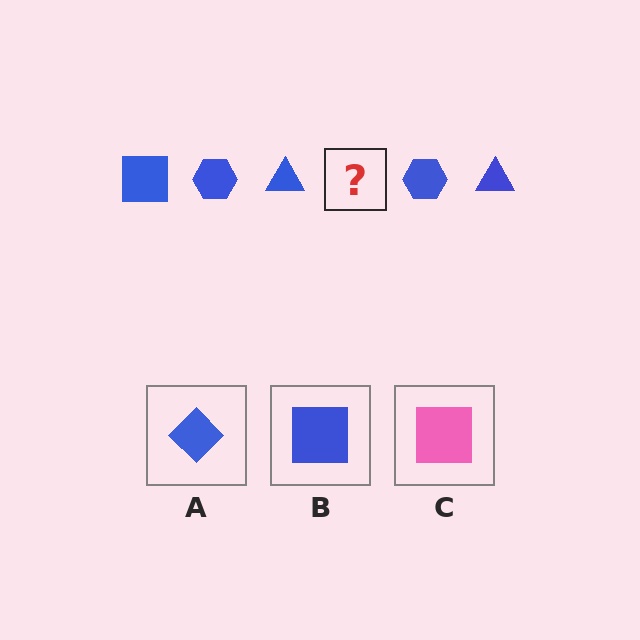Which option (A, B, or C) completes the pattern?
B.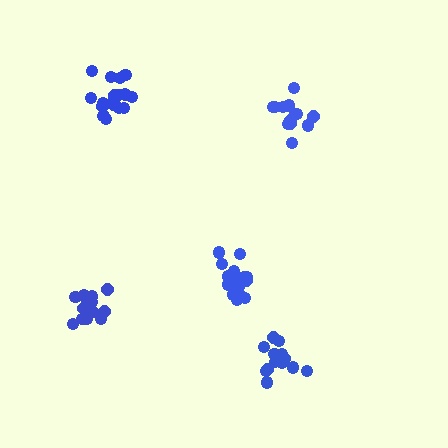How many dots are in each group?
Group 1: 13 dots, Group 2: 17 dots, Group 3: 13 dots, Group 4: 15 dots, Group 5: 17 dots (75 total).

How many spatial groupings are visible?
There are 5 spatial groupings.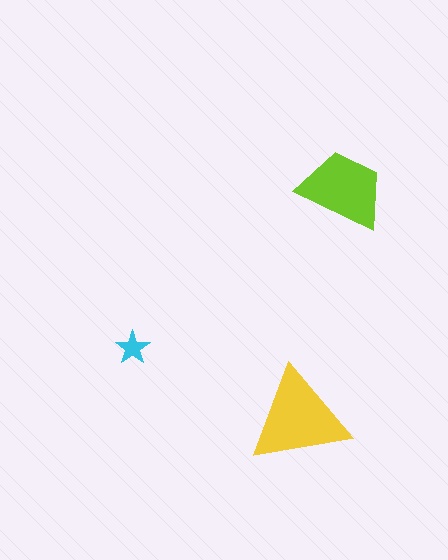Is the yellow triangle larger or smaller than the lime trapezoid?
Larger.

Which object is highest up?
The lime trapezoid is topmost.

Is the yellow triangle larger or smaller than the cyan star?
Larger.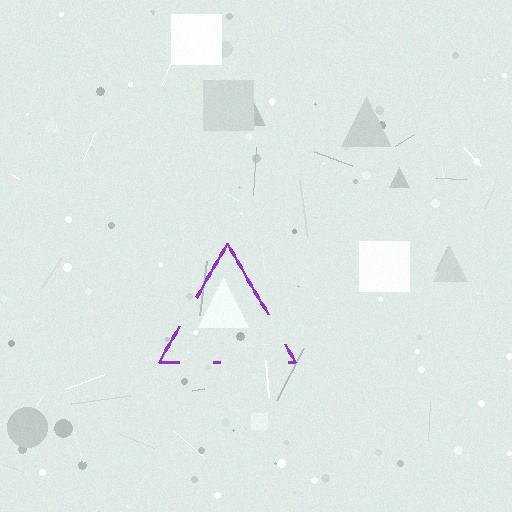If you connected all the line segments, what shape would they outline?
They would outline a triangle.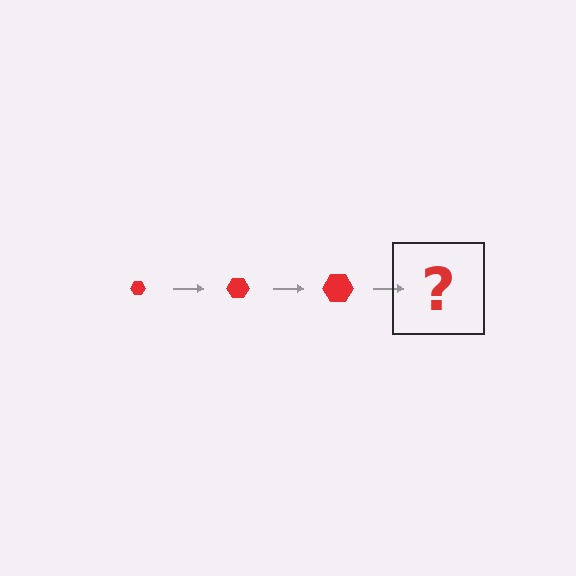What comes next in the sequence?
The next element should be a red hexagon, larger than the previous one.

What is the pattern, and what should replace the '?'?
The pattern is that the hexagon gets progressively larger each step. The '?' should be a red hexagon, larger than the previous one.